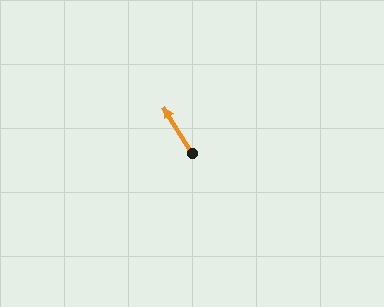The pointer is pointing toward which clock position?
Roughly 11 o'clock.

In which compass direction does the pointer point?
Northwest.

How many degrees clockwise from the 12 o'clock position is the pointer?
Approximately 328 degrees.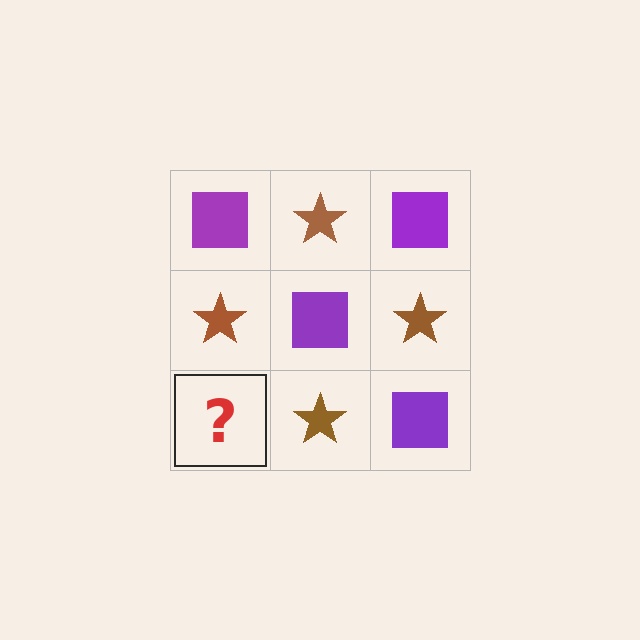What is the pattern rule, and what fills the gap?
The rule is that it alternates purple square and brown star in a checkerboard pattern. The gap should be filled with a purple square.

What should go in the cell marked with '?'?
The missing cell should contain a purple square.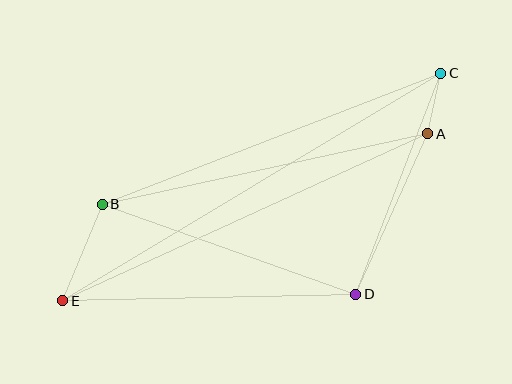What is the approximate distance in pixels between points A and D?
The distance between A and D is approximately 176 pixels.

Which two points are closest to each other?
Points A and C are closest to each other.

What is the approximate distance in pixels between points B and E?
The distance between B and E is approximately 104 pixels.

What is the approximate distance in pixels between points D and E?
The distance between D and E is approximately 293 pixels.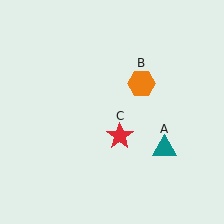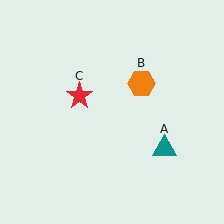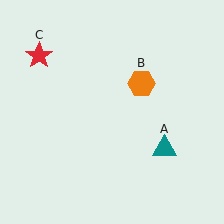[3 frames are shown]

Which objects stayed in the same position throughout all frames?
Teal triangle (object A) and orange hexagon (object B) remained stationary.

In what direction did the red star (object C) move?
The red star (object C) moved up and to the left.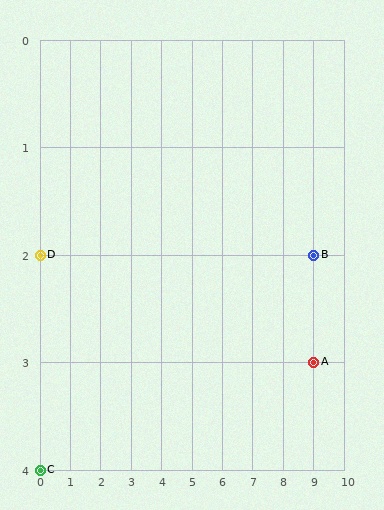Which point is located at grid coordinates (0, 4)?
Point C is at (0, 4).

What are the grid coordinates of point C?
Point C is at grid coordinates (0, 4).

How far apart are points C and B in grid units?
Points C and B are 9 columns and 2 rows apart (about 9.2 grid units diagonally).